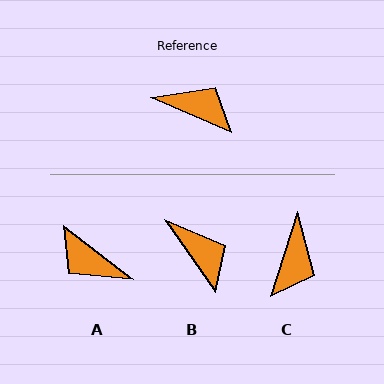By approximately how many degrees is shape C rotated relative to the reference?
Approximately 84 degrees clockwise.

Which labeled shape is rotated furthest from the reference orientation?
A, about 166 degrees away.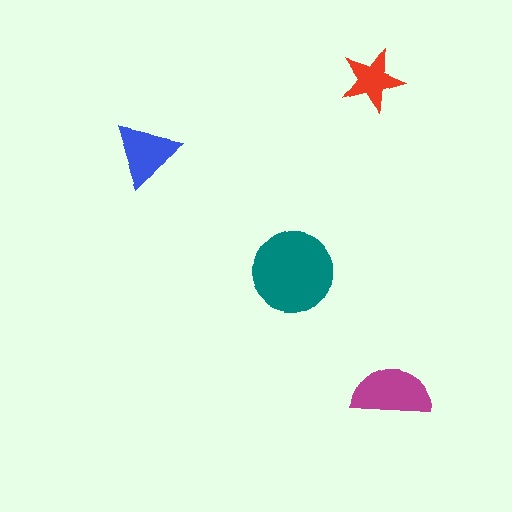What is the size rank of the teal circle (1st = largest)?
1st.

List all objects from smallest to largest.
The red star, the blue triangle, the magenta semicircle, the teal circle.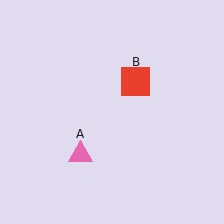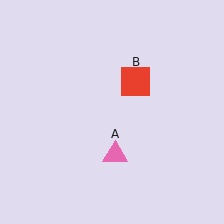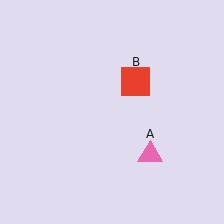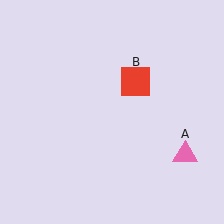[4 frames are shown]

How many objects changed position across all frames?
1 object changed position: pink triangle (object A).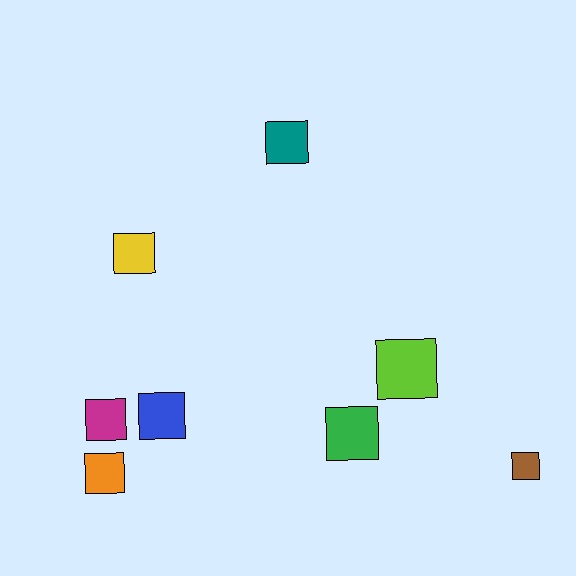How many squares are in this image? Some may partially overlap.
There are 8 squares.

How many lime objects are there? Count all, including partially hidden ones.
There is 1 lime object.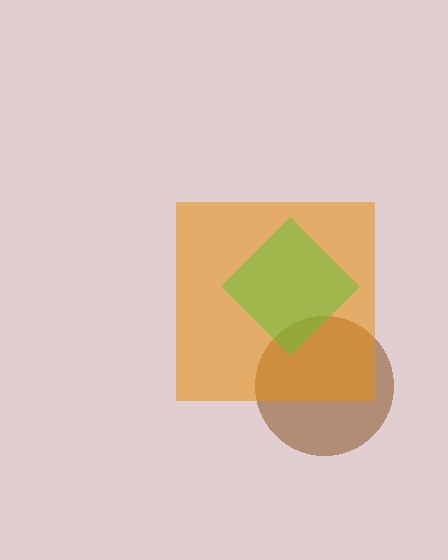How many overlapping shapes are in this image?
There are 3 overlapping shapes in the image.